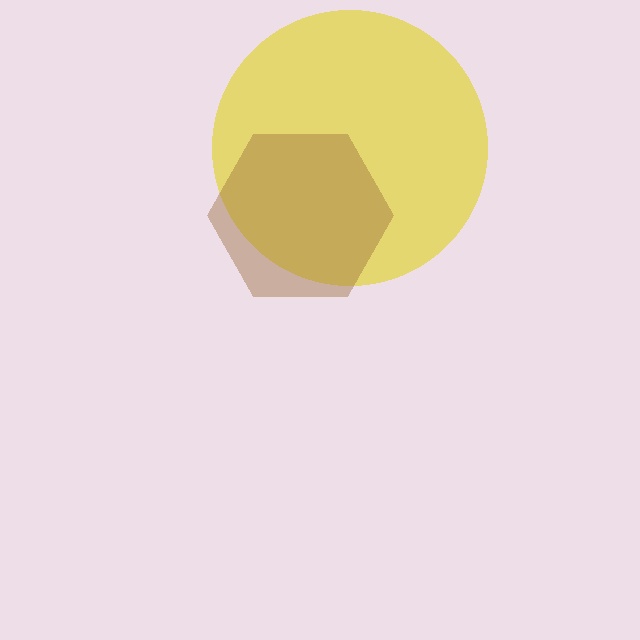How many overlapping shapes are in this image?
There are 2 overlapping shapes in the image.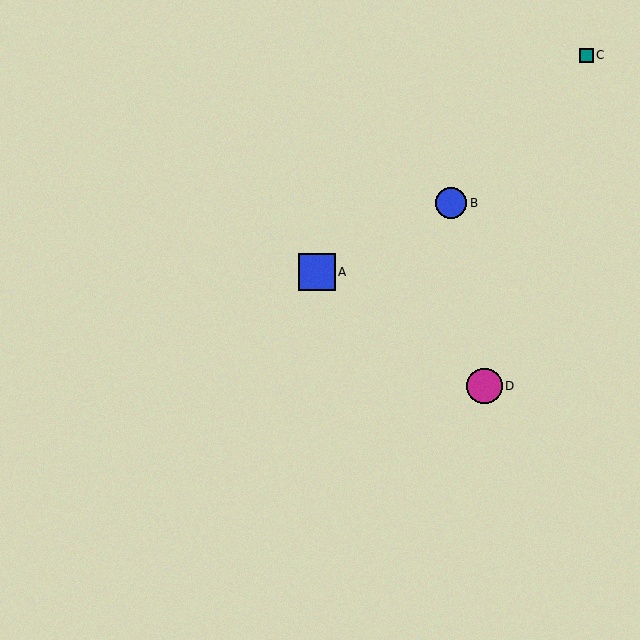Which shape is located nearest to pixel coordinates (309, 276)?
The blue square (labeled A) at (317, 272) is nearest to that location.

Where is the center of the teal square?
The center of the teal square is at (586, 55).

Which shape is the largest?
The blue square (labeled A) is the largest.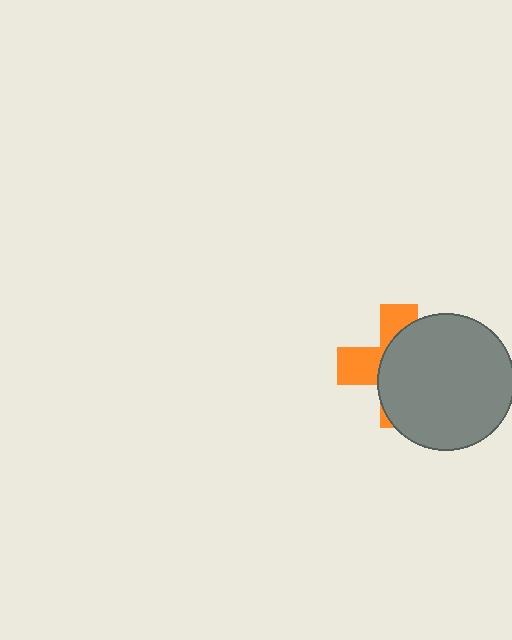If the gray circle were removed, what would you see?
You would see the complete orange cross.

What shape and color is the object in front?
The object in front is a gray circle.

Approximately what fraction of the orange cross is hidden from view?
Roughly 64% of the orange cross is hidden behind the gray circle.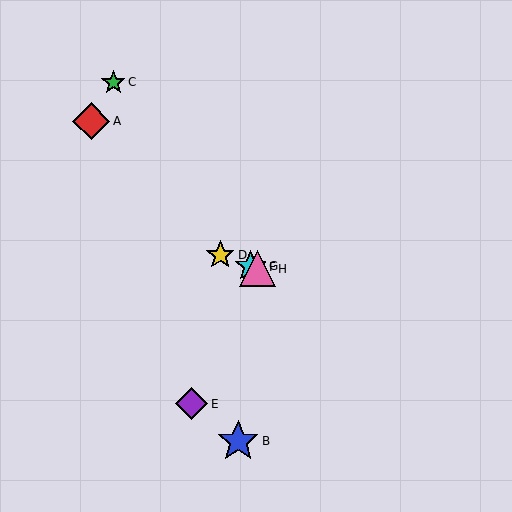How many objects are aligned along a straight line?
4 objects (D, F, G, H) are aligned along a straight line.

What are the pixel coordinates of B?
Object B is at (238, 441).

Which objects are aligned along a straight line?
Objects D, F, G, H are aligned along a straight line.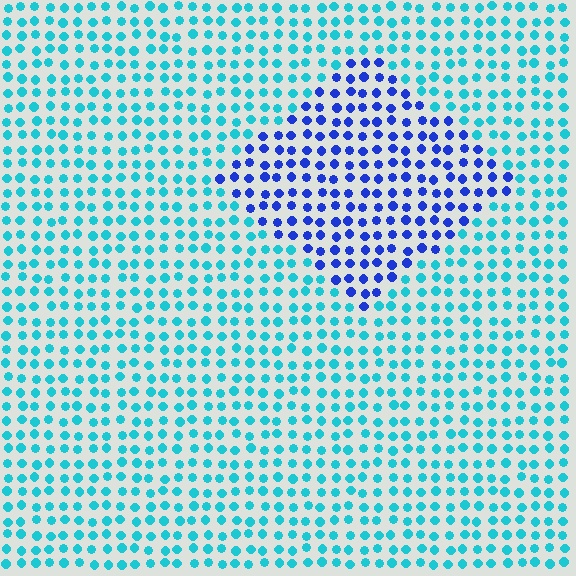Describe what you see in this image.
The image is filled with small cyan elements in a uniform arrangement. A diamond-shaped region is visible where the elements are tinted to a slightly different hue, forming a subtle color boundary.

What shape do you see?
I see a diamond.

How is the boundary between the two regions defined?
The boundary is defined purely by a slight shift in hue (about 48 degrees). Spacing, size, and orientation are identical on both sides.